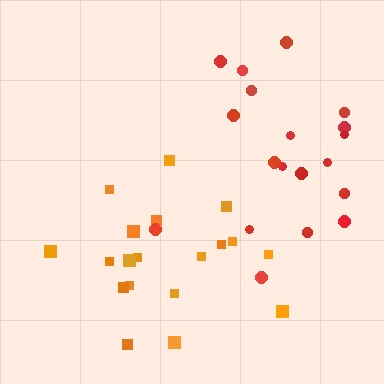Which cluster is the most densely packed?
Orange.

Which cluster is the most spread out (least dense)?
Red.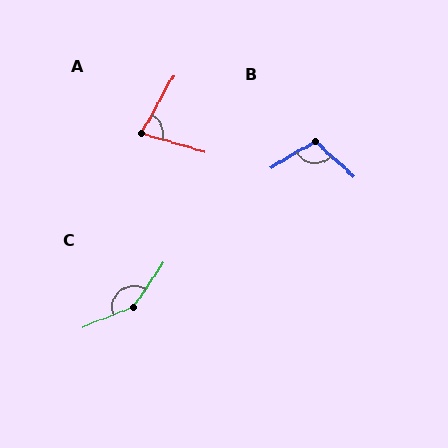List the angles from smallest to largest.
A (77°), B (107°), C (146°).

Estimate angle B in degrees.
Approximately 107 degrees.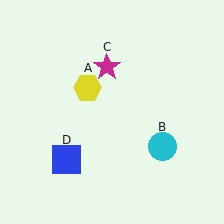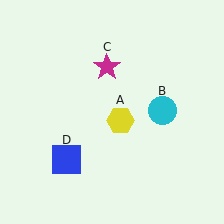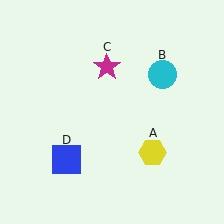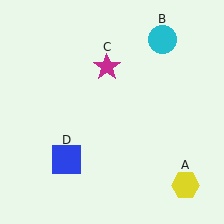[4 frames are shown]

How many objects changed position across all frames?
2 objects changed position: yellow hexagon (object A), cyan circle (object B).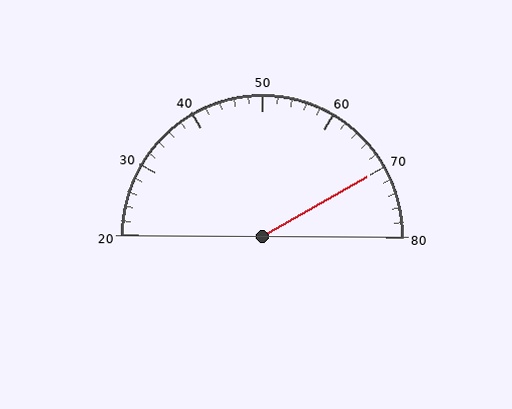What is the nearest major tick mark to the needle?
The nearest major tick mark is 70.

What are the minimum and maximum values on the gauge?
The gauge ranges from 20 to 80.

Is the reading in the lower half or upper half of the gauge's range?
The reading is in the upper half of the range (20 to 80).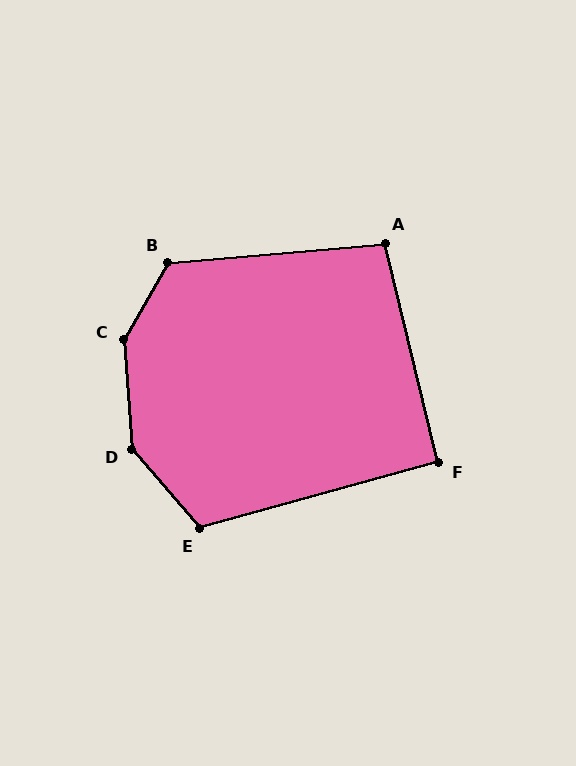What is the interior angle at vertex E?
Approximately 115 degrees (obtuse).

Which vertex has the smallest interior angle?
F, at approximately 92 degrees.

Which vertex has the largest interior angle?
C, at approximately 146 degrees.